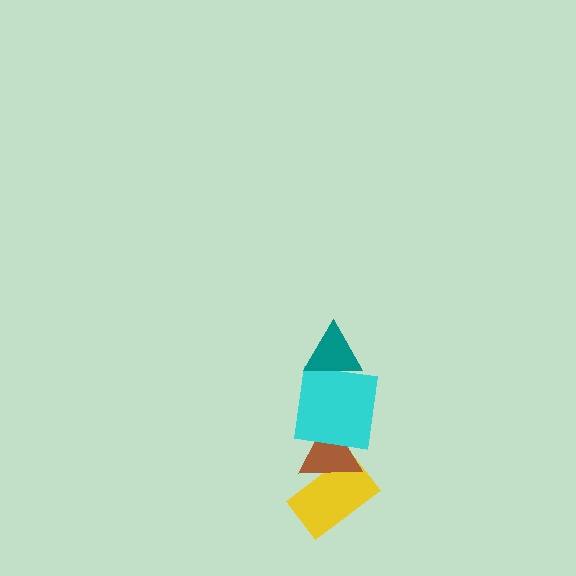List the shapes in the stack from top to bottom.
From top to bottom: the teal triangle, the cyan square, the brown triangle, the yellow rectangle.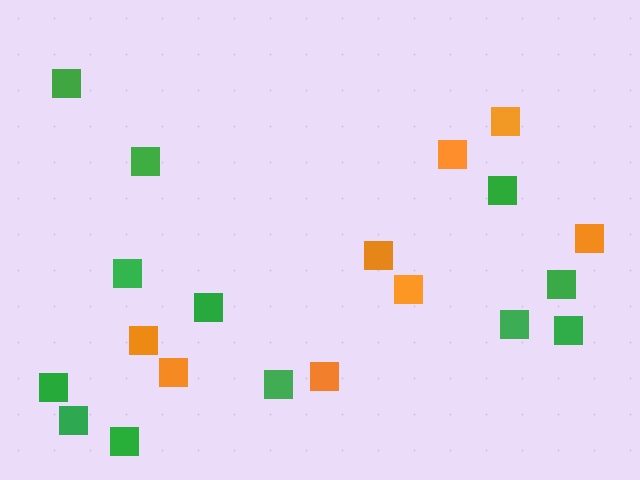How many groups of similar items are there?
There are 2 groups: one group of orange squares (8) and one group of green squares (12).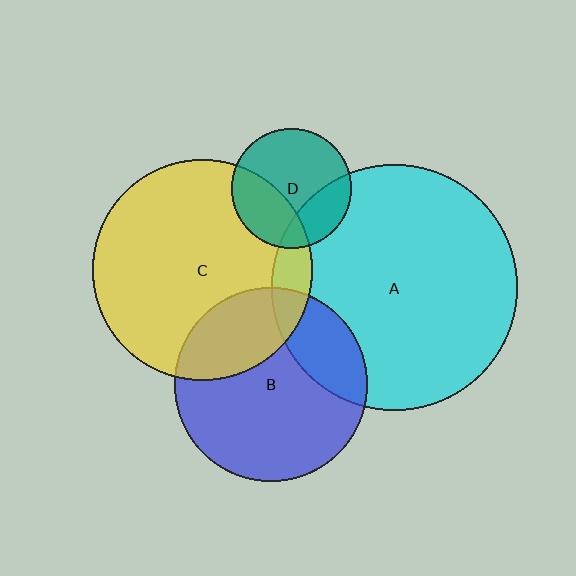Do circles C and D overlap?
Yes.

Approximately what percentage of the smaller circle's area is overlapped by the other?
Approximately 35%.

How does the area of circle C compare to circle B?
Approximately 1.3 times.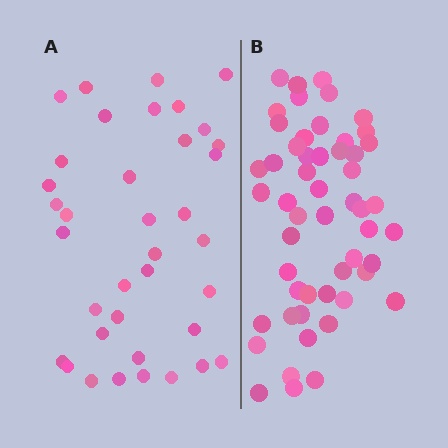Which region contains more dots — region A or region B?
Region B (the right region) has more dots.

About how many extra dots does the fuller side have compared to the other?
Region B has approximately 15 more dots than region A.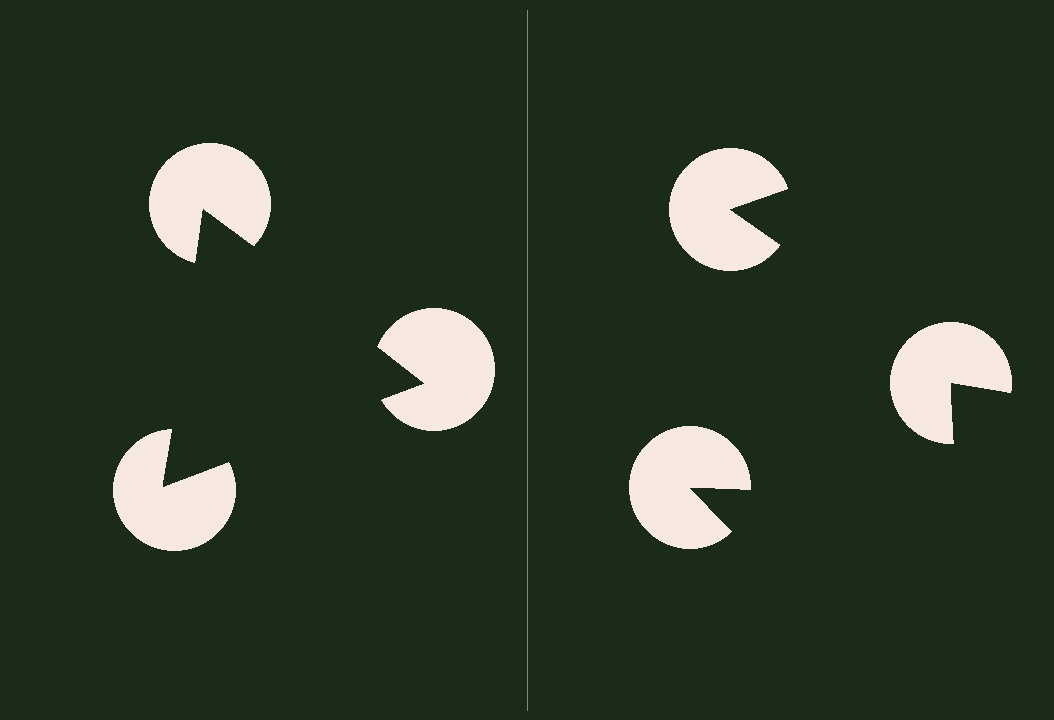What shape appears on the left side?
An illusory triangle.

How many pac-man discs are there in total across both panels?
6 — 3 on each side.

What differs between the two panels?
The pac-man discs are positioned identically on both sides; only the wedge orientations differ. On the left they align to a triangle; on the right they are misaligned.